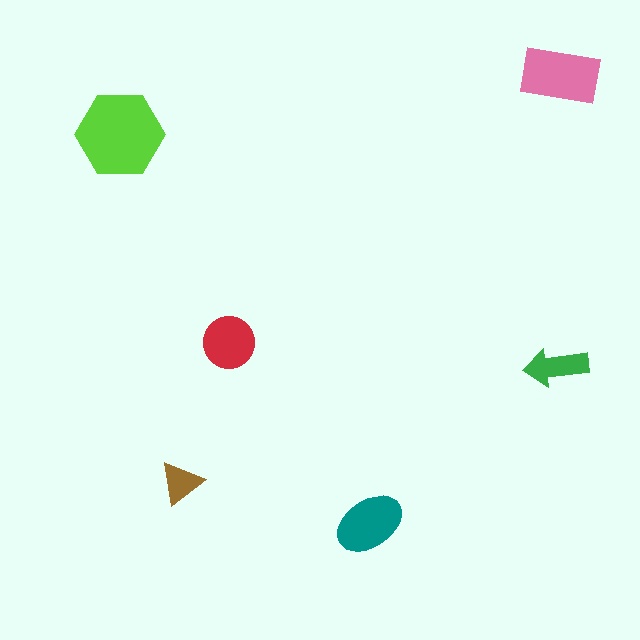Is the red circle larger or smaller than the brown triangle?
Larger.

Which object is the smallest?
The brown triangle.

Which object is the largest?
The lime hexagon.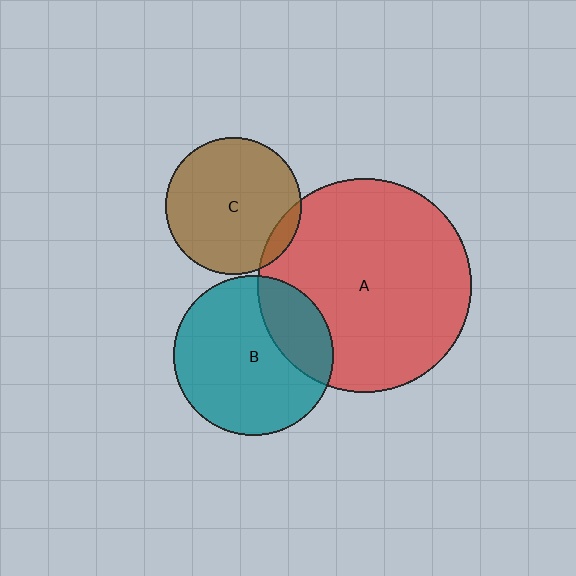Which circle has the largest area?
Circle A (red).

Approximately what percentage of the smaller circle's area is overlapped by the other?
Approximately 25%.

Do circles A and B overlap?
Yes.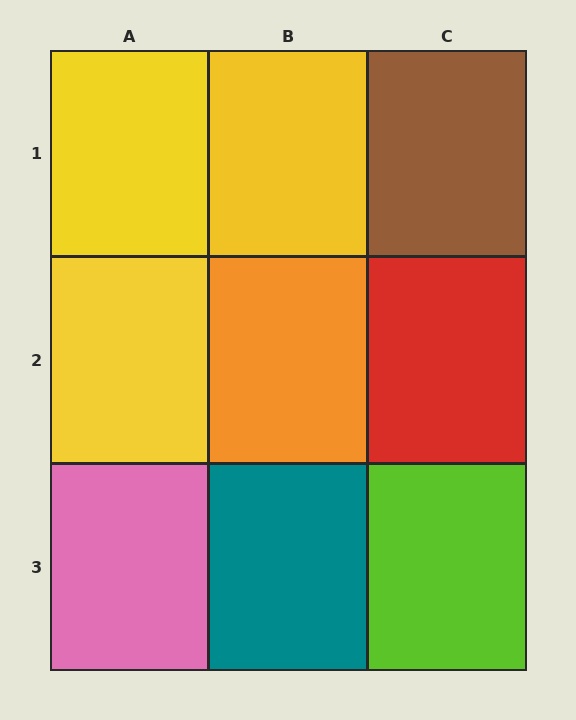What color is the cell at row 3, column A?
Pink.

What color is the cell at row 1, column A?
Yellow.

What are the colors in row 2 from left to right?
Yellow, orange, red.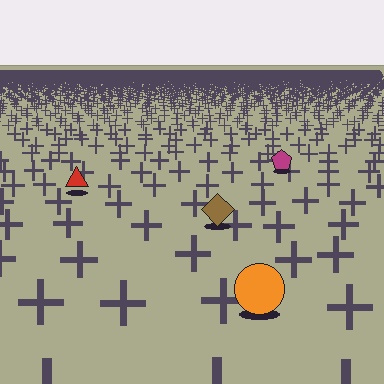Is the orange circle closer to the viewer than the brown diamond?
Yes. The orange circle is closer — you can tell from the texture gradient: the ground texture is coarser near it.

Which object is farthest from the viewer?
The magenta pentagon is farthest from the viewer. It appears smaller and the ground texture around it is denser.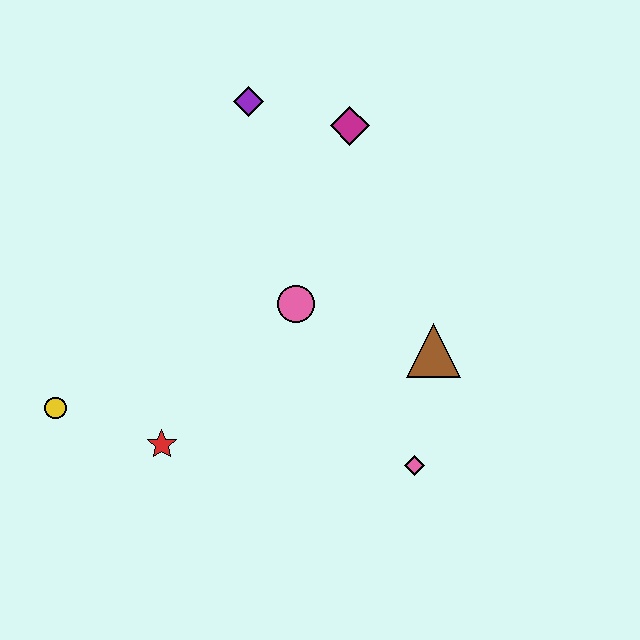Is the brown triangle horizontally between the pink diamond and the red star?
No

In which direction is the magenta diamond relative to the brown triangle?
The magenta diamond is above the brown triangle.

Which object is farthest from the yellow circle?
The magenta diamond is farthest from the yellow circle.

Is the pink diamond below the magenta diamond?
Yes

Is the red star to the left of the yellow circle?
No